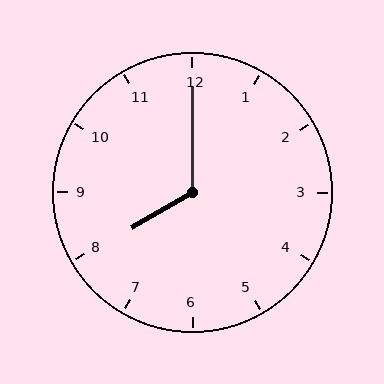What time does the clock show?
8:00.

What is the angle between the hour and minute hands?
Approximately 120 degrees.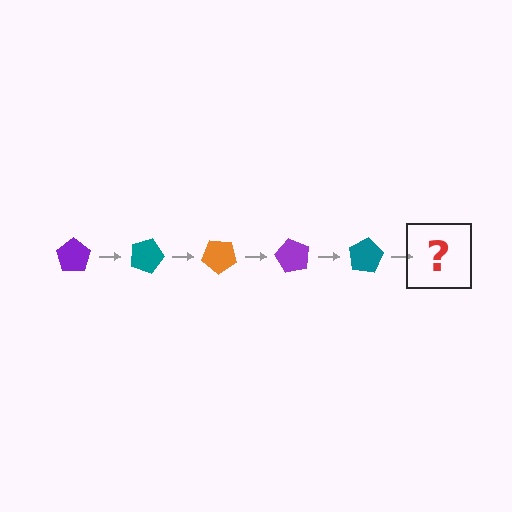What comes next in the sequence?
The next element should be an orange pentagon, rotated 100 degrees from the start.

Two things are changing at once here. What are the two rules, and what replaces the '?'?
The two rules are that it rotates 20 degrees each step and the color cycles through purple, teal, and orange. The '?' should be an orange pentagon, rotated 100 degrees from the start.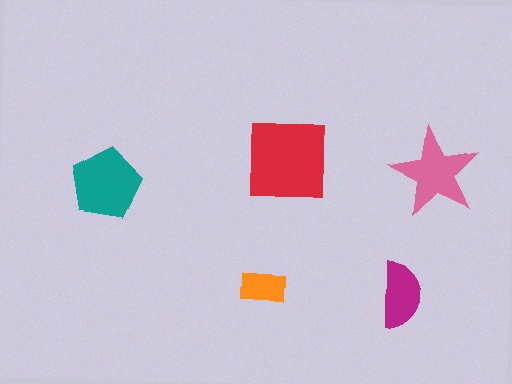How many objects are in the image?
There are 5 objects in the image.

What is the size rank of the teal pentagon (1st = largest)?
2nd.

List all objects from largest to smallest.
The red square, the teal pentagon, the pink star, the magenta semicircle, the orange rectangle.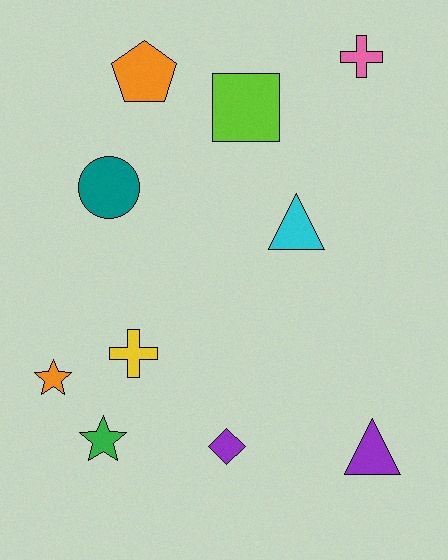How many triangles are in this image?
There are 2 triangles.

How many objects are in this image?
There are 10 objects.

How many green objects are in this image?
There is 1 green object.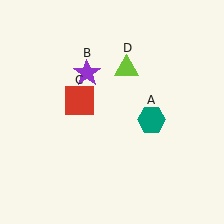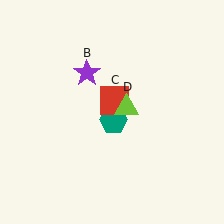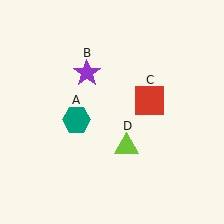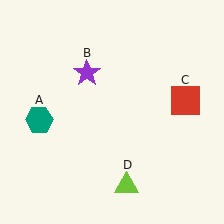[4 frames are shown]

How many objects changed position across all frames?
3 objects changed position: teal hexagon (object A), red square (object C), lime triangle (object D).